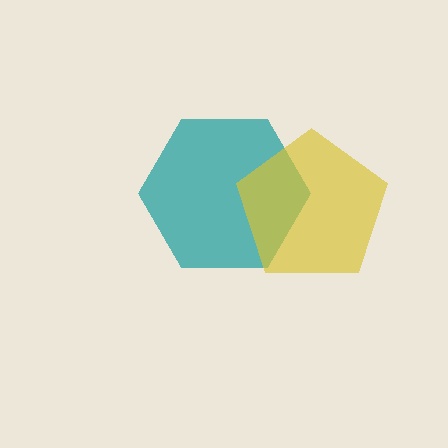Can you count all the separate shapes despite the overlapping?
Yes, there are 2 separate shapes.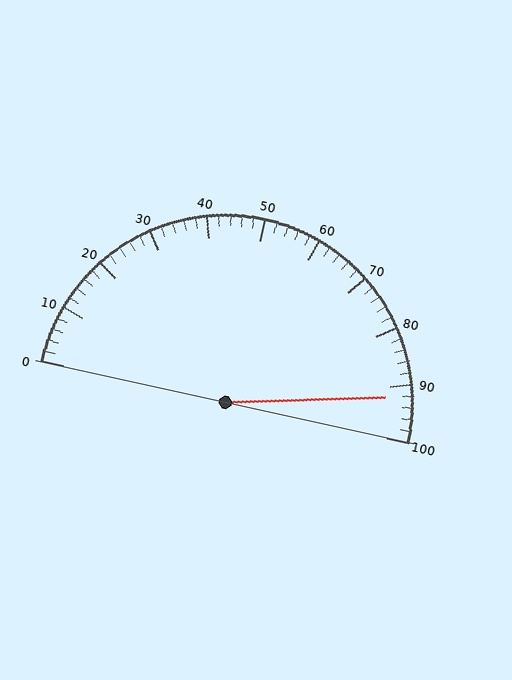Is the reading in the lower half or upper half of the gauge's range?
The reading is in the upper half of the range (0 to 100).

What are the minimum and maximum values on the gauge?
The gauge ranges from 0 to 100.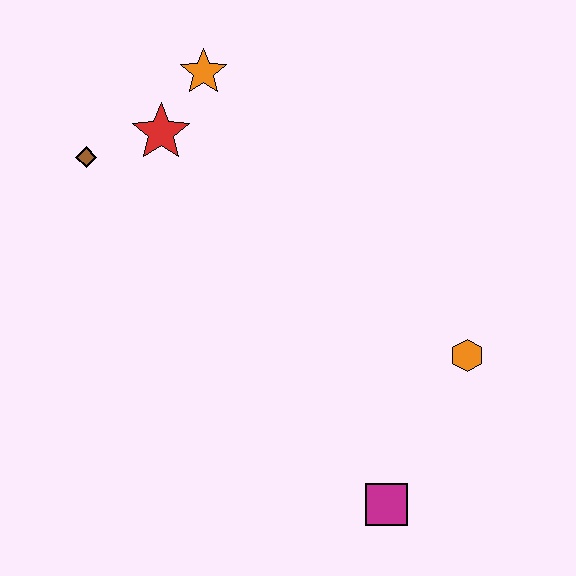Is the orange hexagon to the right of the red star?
Yes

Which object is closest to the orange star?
The red star is closest to the orange star.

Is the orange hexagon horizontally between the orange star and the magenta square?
No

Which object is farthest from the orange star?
The magenta square is farthest from the orange star.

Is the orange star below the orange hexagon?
No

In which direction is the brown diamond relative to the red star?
The brown diamond is to the left of the red star.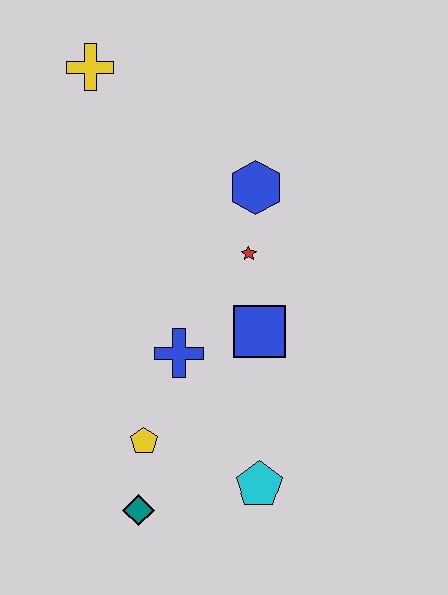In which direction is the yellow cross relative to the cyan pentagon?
The yellow cross is above the cyan pentagon.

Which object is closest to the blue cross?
The blue square is closest to the blue cross.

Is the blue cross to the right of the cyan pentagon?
No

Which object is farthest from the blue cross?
The yellow cross is farthest from the blue cross.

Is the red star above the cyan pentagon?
Yes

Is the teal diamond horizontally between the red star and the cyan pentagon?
No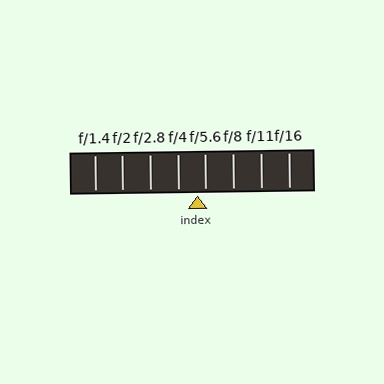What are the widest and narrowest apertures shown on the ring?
The widest aperture shown is f/1.4 and the narrowest is f/16.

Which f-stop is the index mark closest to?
The index mark is closest to f/5.6.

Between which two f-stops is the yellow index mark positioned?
The index mark is between f/4 and f/5.6.